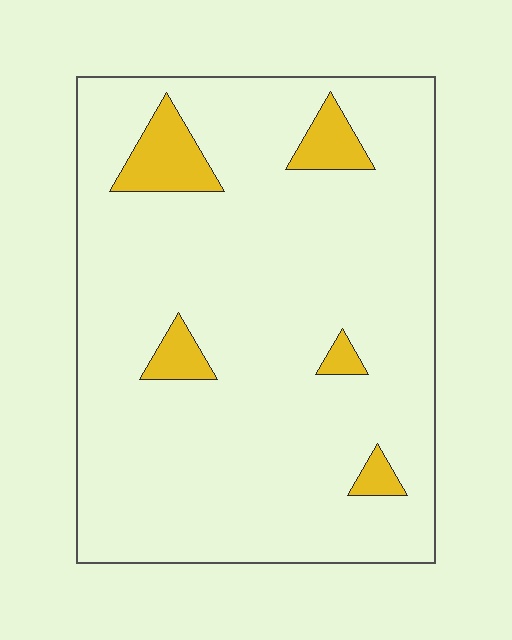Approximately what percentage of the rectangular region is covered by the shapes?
Approximately 10%.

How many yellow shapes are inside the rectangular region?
5.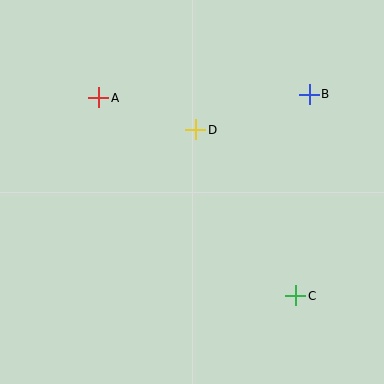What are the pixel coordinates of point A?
Point A is at (99, 98).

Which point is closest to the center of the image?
Point D at (196, 130) is closest to the center.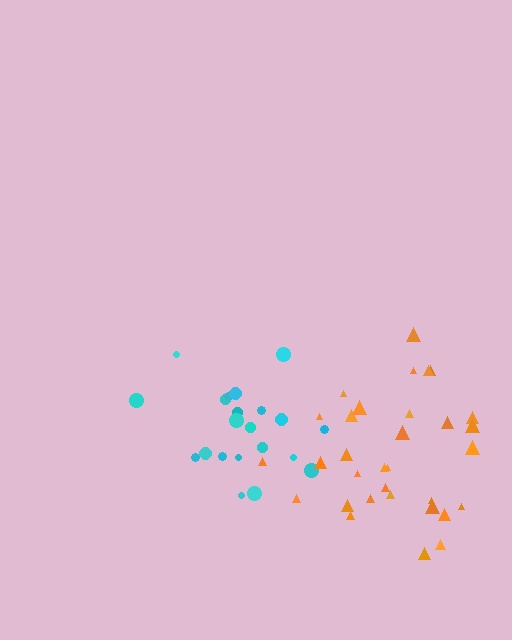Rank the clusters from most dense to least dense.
cyan, orange.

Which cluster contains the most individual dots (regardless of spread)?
Orange (32).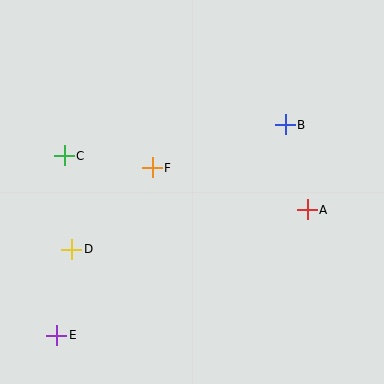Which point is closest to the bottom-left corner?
Point E is closest to the bottom-left corner.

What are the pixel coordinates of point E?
Point E is at (57, 335).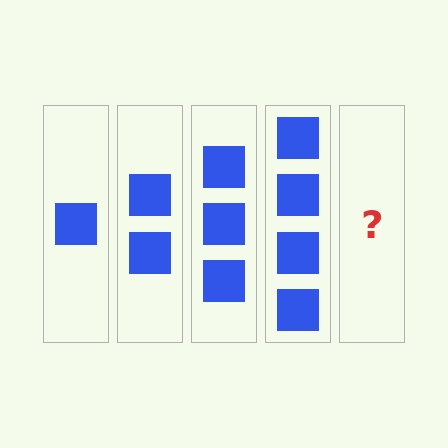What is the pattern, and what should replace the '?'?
The pattern is that each step adds one more square. The '?' should be 5 squares.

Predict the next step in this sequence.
The next step is 5 squares.